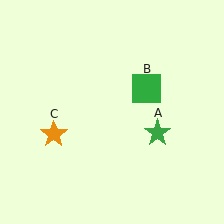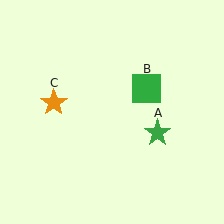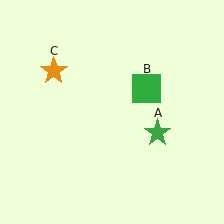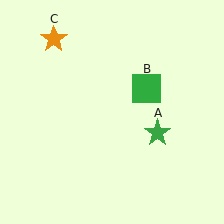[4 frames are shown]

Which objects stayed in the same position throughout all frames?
Green star (object A) and green square (object B) remained stationary.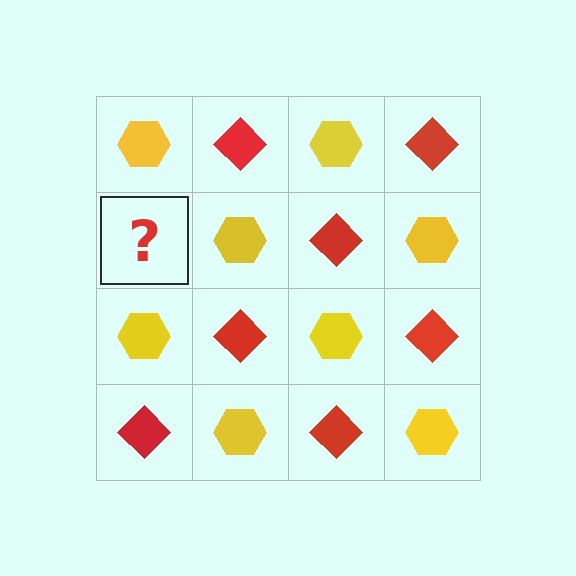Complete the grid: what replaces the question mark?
The question mark should be replaced with a red diamond.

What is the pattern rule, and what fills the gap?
The rule is that it alternates yellow hexagon and red diamond in a checkerboard pattern. The gap should be filled with a red diamond.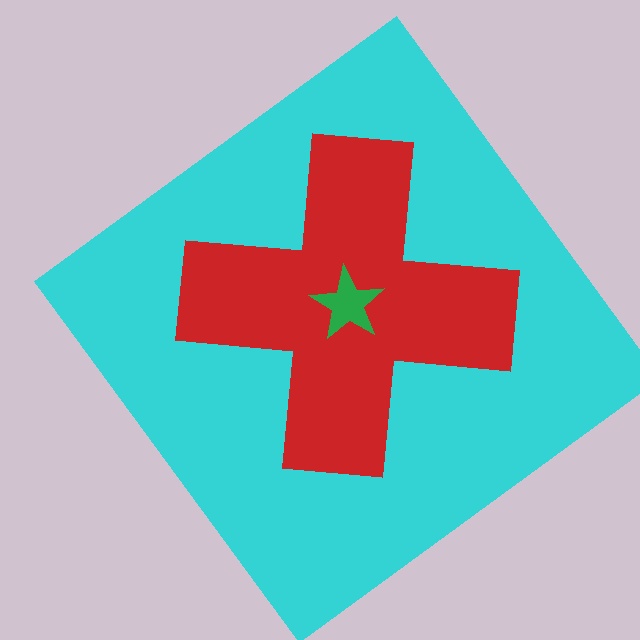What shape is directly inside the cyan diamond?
The red cross.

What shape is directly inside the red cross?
The green star.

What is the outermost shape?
The cyan diamond.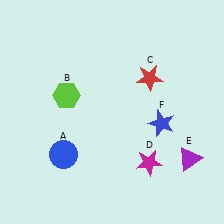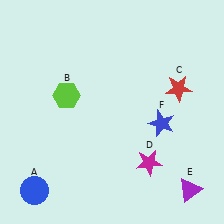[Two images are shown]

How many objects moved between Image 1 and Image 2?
3 objects moved between the two images.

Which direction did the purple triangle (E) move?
The purple triangle (E) moved down.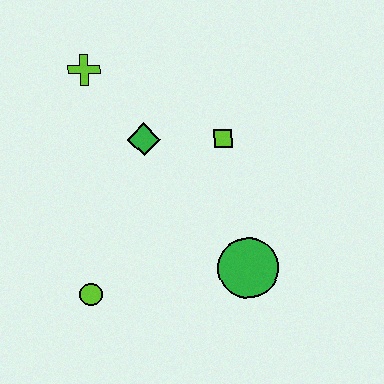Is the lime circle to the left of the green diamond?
Yes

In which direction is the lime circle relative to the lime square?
The lime circle is below the lime square.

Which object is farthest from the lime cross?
The green circle is farthest from the lime cross.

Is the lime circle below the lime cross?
Yes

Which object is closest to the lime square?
The green diamond is closest to the lime square.